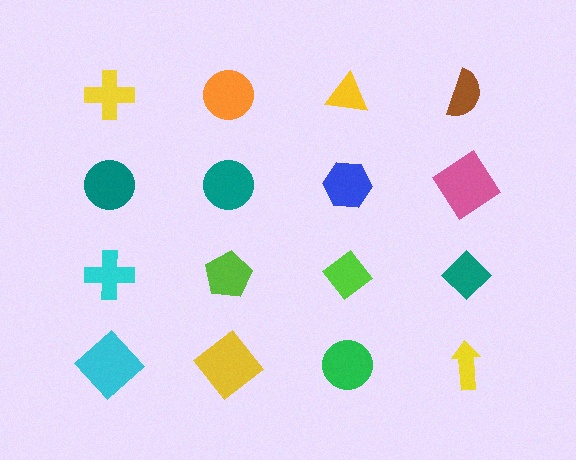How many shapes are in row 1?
4 shapes.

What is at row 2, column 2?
A teal circle.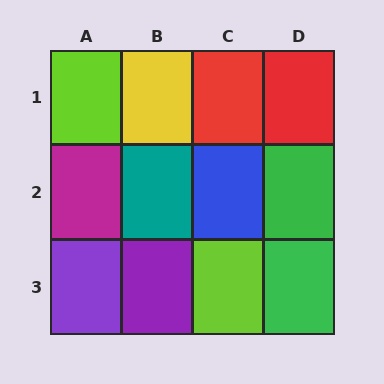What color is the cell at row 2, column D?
Green.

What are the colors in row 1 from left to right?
Lime, yellow, red, red.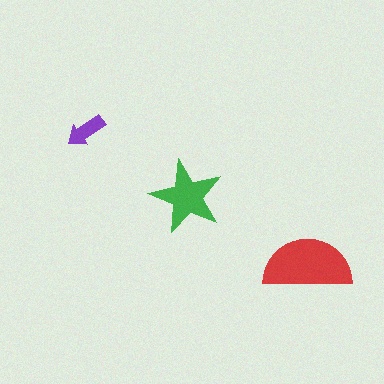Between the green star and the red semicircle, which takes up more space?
The red semicircle.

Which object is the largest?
The red semicircle.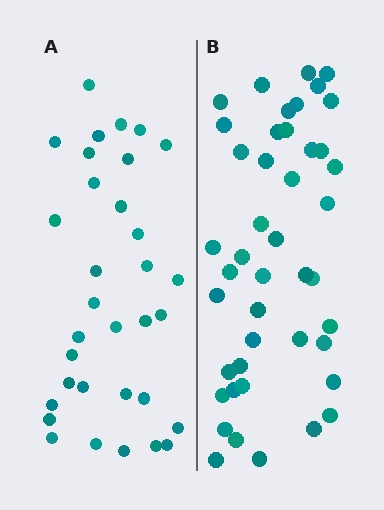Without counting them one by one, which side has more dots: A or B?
Region B (the right region) has more dots.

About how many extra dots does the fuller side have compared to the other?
Region B has roughly 12 or so more dots than region A.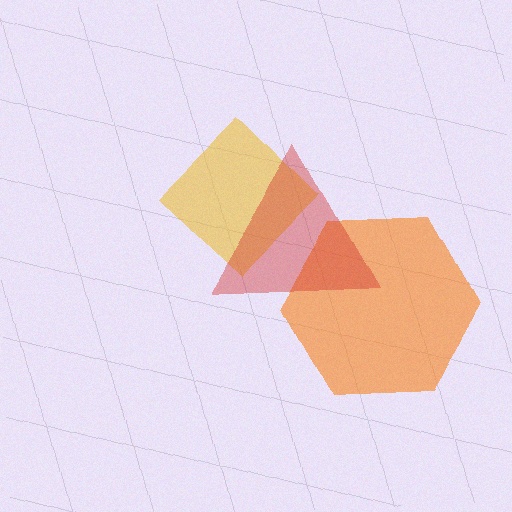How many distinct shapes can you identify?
There are 3 distinct shapes: a yellow diamond, an orange hexagon, a red triangle.